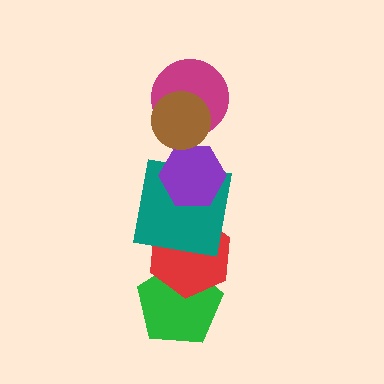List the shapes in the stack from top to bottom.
From top to bottom: the brown circle, the magenta circle, the purple hexagon, the teal square, the red hexagon, the green pentagon.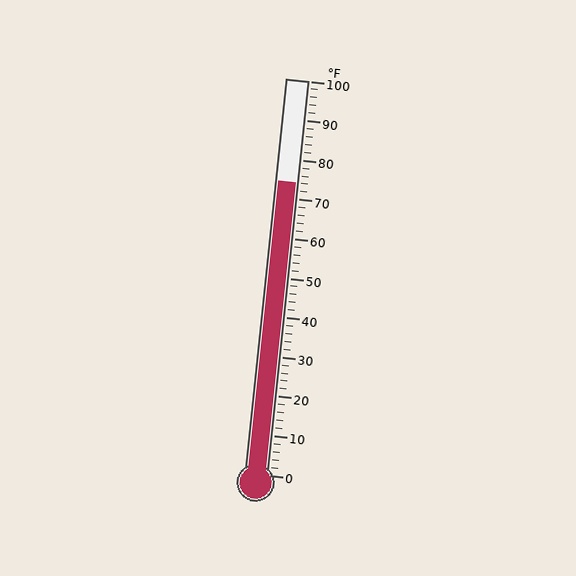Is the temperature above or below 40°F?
The temperature is above 40°F.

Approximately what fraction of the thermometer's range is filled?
The thermometer is filled to approximately 75% of its range.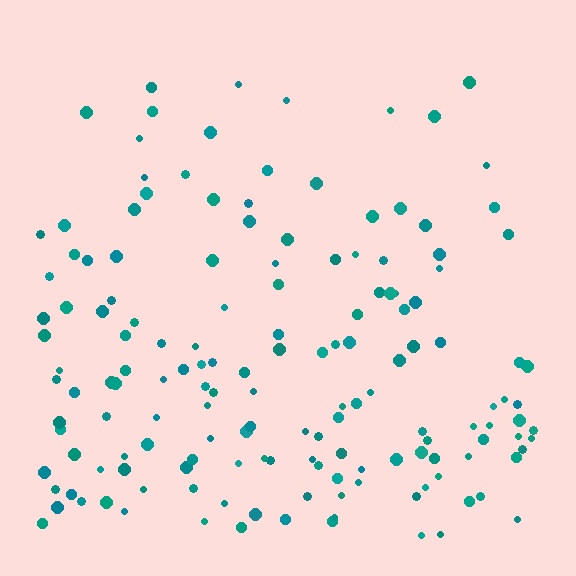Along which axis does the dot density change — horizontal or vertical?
Vertical.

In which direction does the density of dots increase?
From top to bottom, with the bottom side densest.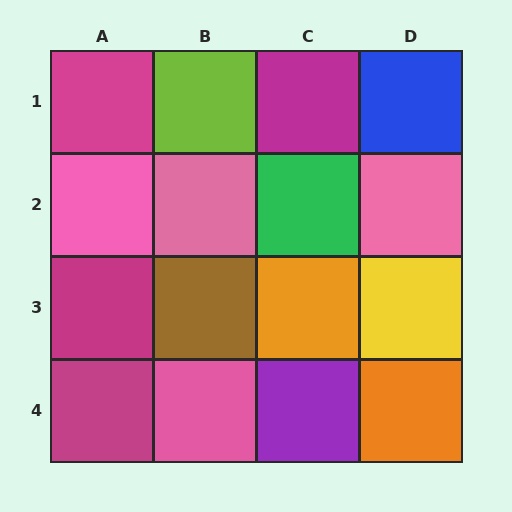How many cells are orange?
2 cells are orange.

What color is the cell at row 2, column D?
Pink.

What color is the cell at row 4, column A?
Magenta.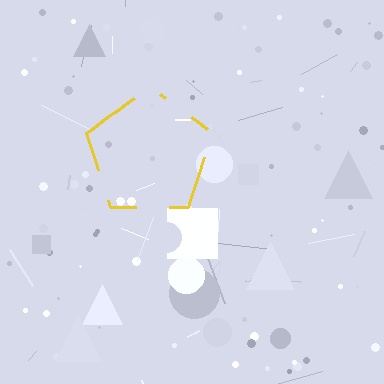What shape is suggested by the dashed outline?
The dashed outline suggests a pentagon.